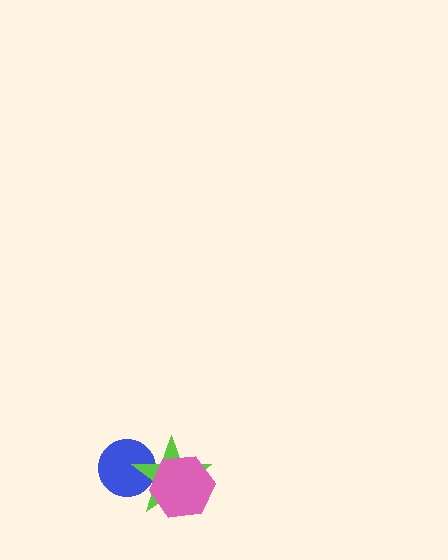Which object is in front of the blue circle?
The lime star is in front of the blue circle.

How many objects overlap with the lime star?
2 objects overlap with the lime star.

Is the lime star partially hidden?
Yes, it is partially covered by another shape.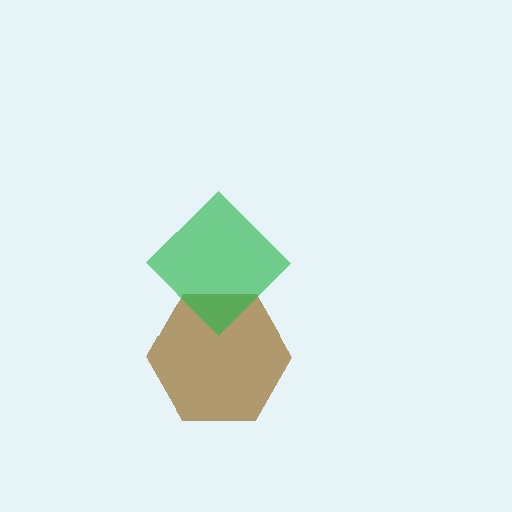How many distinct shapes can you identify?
There are 2 distinct shapes: a brown hexagon, a green diamond.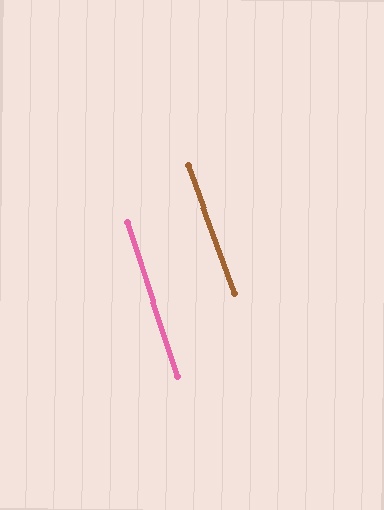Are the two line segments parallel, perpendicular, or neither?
Parallel — their directions differ by only 1.8°.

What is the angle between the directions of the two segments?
Approximately 2 degrees.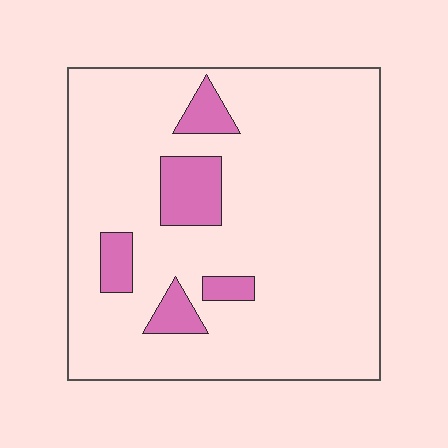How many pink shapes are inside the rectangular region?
5.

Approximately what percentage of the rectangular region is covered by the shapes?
Approximately 10%.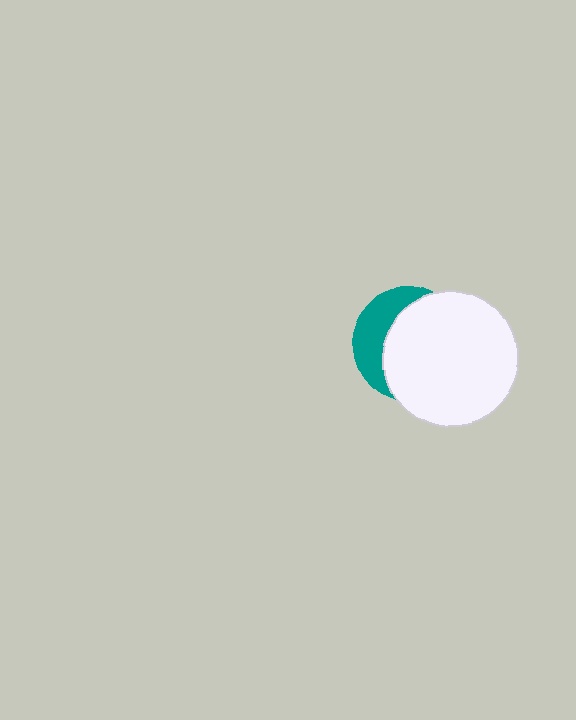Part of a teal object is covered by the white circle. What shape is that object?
It is a circle.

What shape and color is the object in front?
The object in front is a white circle.